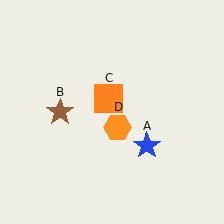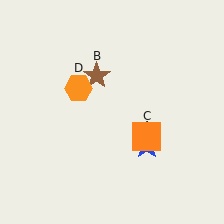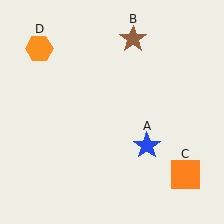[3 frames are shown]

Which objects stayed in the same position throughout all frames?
Blue star (object A) remained stationary.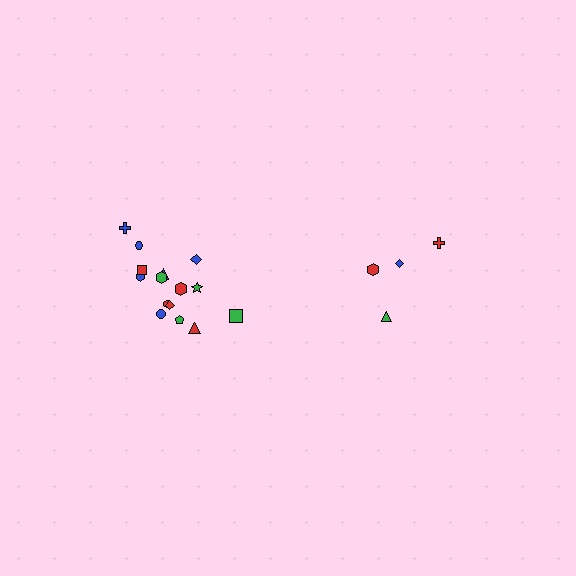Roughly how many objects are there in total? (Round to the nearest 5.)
Roughly 20 objects in total.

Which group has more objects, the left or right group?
The left group.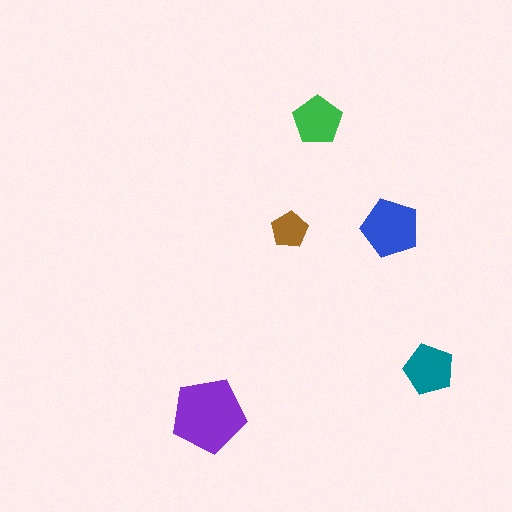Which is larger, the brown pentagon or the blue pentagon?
The blue one.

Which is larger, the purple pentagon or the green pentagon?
The purple one.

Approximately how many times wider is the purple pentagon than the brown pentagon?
About 2 times wider.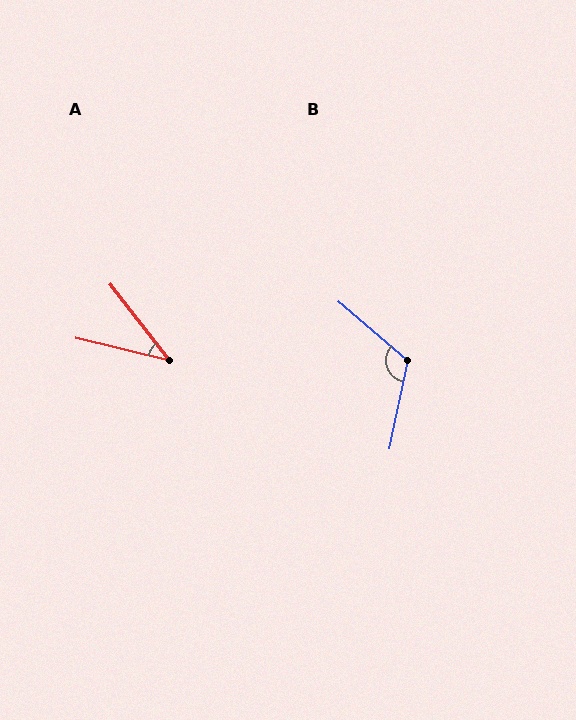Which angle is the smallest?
A, at approximately 39 degrees.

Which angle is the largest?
B, at approximately 119 degrees.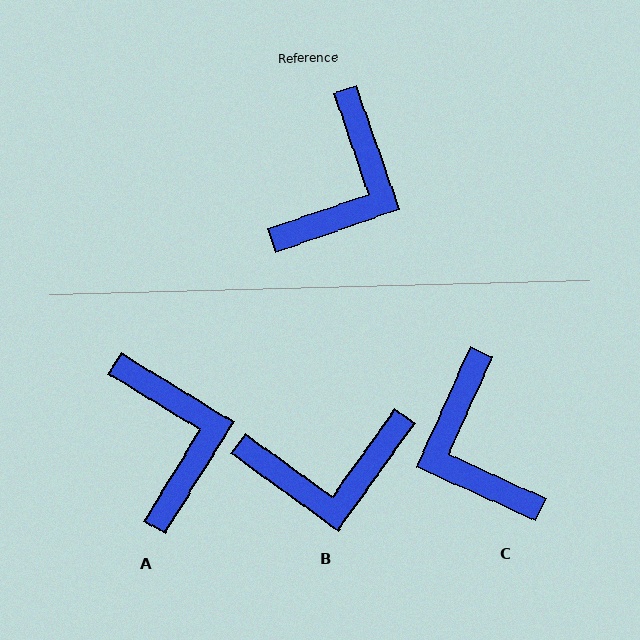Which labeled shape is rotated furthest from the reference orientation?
C, about 133 degrees away.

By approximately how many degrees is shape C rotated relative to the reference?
Approximately 133 degrees clockwise.